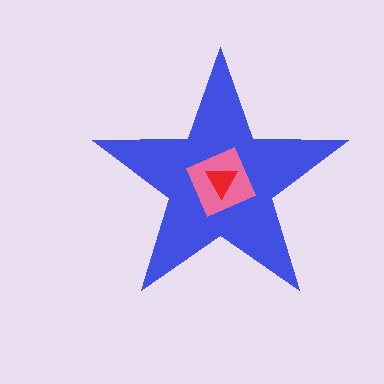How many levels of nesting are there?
3.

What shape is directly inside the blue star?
The pink square.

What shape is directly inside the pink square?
The red triangle.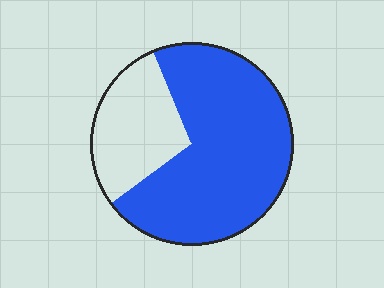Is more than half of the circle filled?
Yes.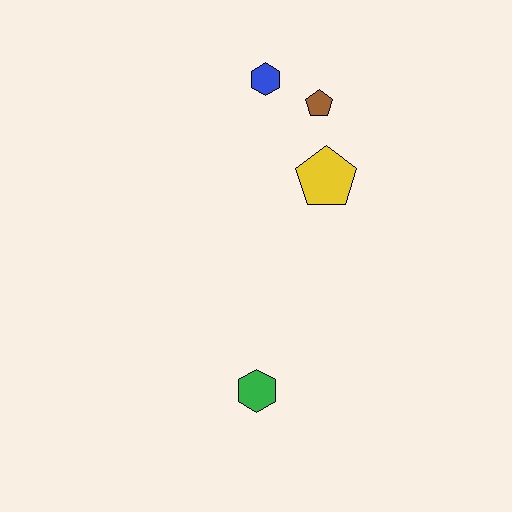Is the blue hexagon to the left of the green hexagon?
No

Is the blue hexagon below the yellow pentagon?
No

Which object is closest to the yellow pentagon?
The brown pentagon is closest to the yellow pentagon.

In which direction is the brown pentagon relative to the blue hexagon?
The brown pentagon is to the right of the blue hexagon.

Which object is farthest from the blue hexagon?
The green hexagon is farthest from the blue hexagon.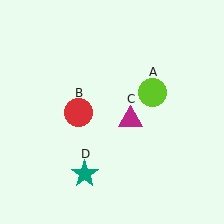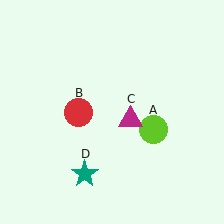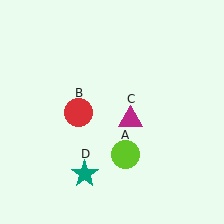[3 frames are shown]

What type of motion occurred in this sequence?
The lime circle (object A) rotated clockwise around the center of the scene.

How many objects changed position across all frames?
1 object changed position: lime circle (object A).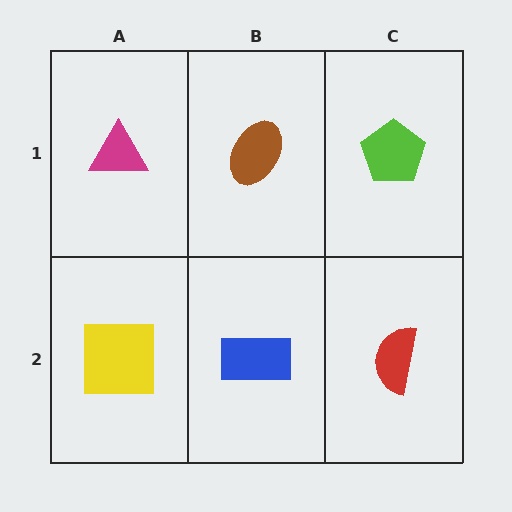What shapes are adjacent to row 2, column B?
A brown ellipse (row 1, column B), a yellow square (row 2, column A), a red semicircle (row 2, column C).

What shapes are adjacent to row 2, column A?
A magenta triangle (row 1, column A), a blue rectangle (row 2, column B).